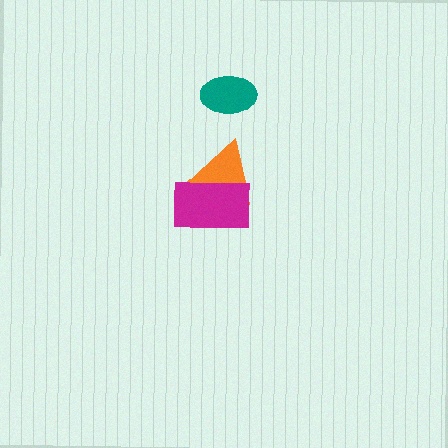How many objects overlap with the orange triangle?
1 object overlaps with the orange triangle.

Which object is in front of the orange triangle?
The magenta rectangle is in front of the orange triangle.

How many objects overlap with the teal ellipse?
0 objects overlap with the teal ellipse.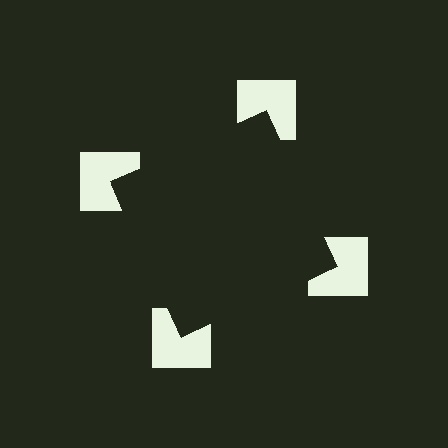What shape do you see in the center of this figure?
An illusory square — its edges are inferred from the aligned wedge cuts in the notched squares, not physically drawn.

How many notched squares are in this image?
There are 4 — one at each vertex of the illusory square.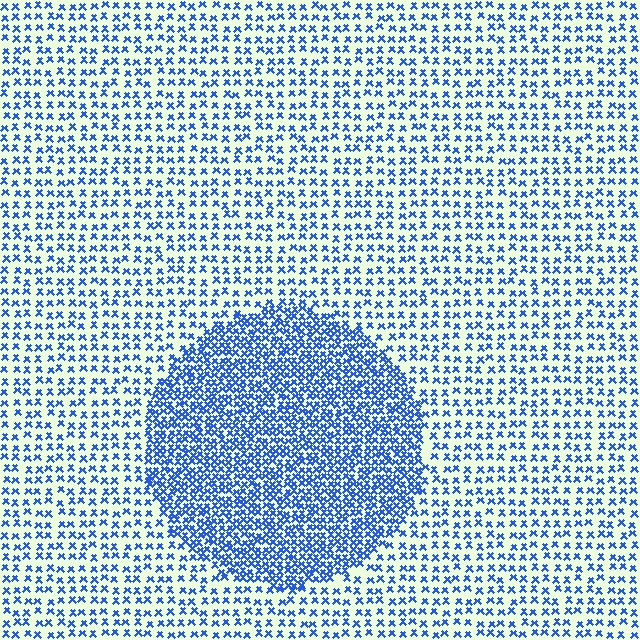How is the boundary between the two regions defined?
The boundary is defined by a change in element density (approximately 2.3x ratio). All elements are the same color, size, and shape.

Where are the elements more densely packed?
The elements are more densely packed inside the circle boundary.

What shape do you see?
I see a circle.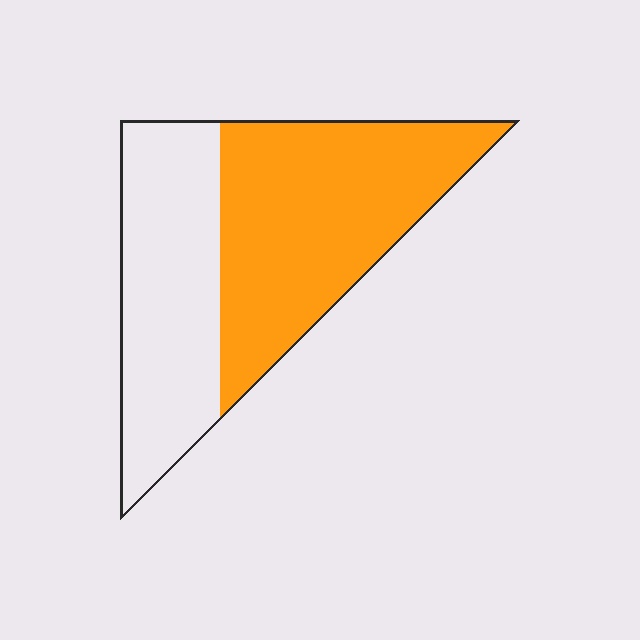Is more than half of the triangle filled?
Yes.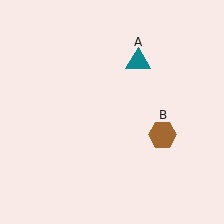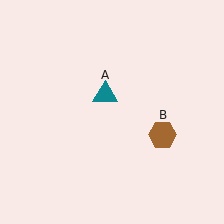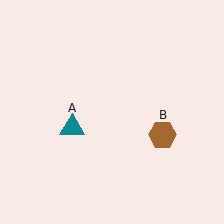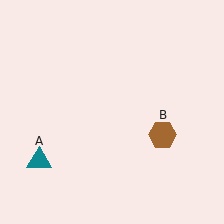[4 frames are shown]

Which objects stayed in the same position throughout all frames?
Brown hexagon (object B) remained stationary.